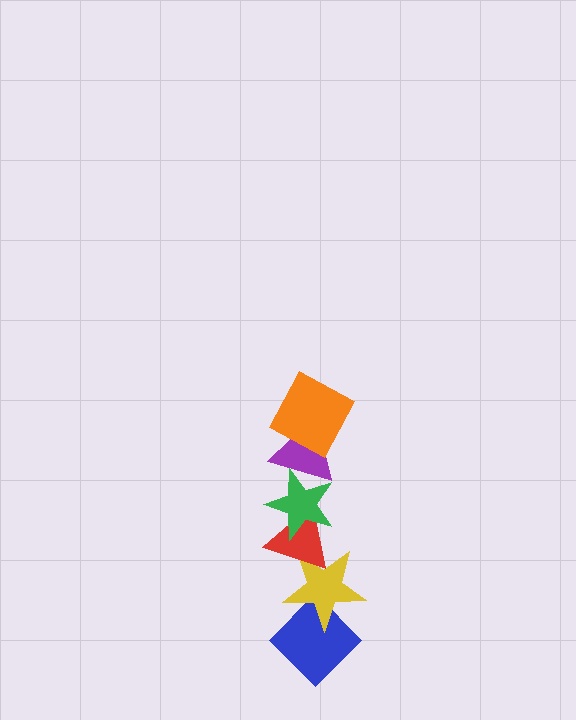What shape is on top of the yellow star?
The red triangle is on top of the yellow star.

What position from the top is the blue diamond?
The blue diamond is 6th from the top.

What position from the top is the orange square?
The orange square is 1st from the top.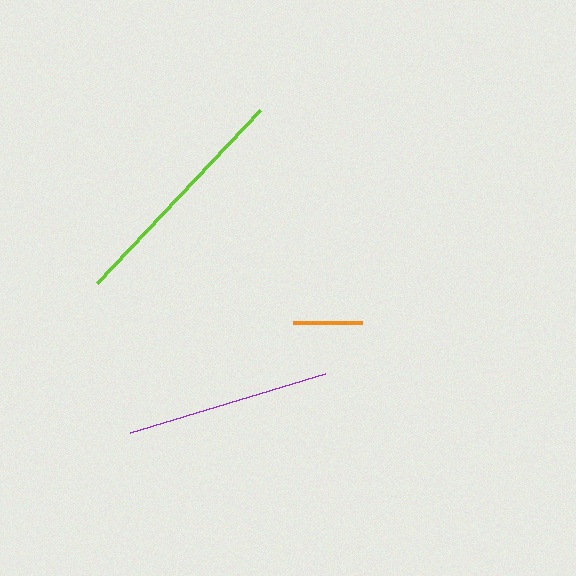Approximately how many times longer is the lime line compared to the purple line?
The lime line is approximately 1.2 times the length of the purple line.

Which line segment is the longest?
The lime line is the longest at approximately 238 pixels.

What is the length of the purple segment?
The purple segment is approximately 203 pixels long.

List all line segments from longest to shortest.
From longest to shortest: lime, purple, orange.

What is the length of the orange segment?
The orange segment is approximately 69 pixels long.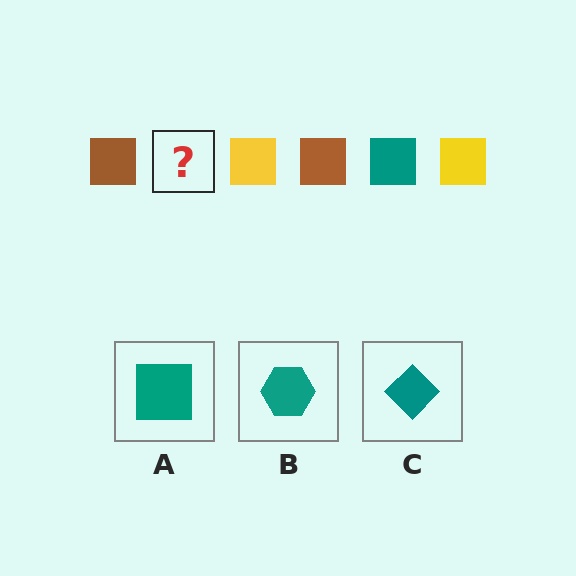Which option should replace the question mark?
Option A.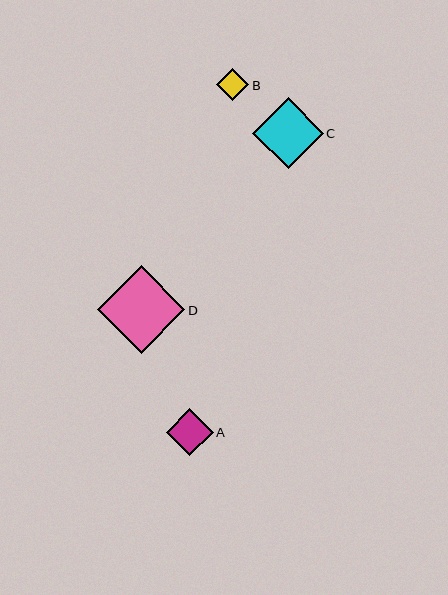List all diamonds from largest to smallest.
From largest to smallest: D, C, A, B.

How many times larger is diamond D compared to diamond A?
Diamond D is approximately 1.9 times the size of diamond A.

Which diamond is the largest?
Diamond D is the largest with a size of approximately 88 pixels.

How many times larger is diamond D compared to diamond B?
Diamond D is approximately 2.7 times the size of diamond B.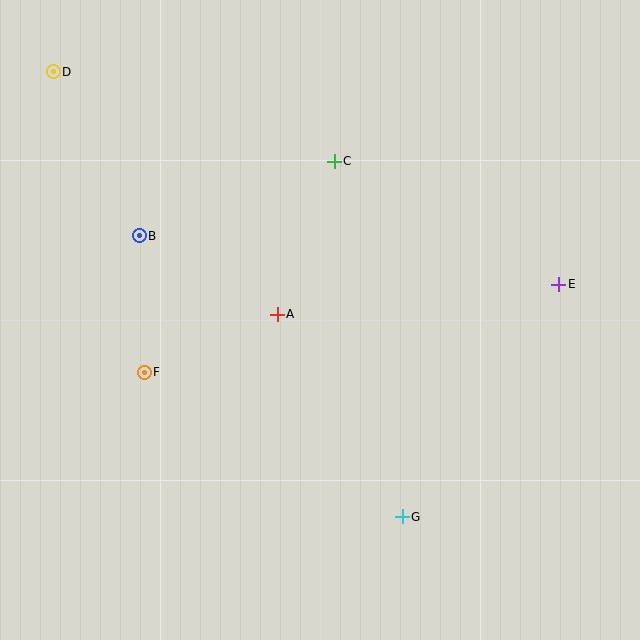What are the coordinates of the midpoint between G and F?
The midpoint between G and F is at (273, 445).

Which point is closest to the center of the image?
Point A at (277, 314) is closest to the center.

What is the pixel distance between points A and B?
The distance between A and B is 159 pixels.